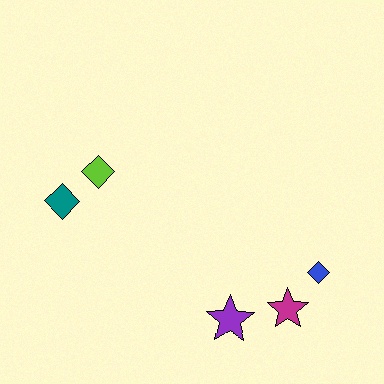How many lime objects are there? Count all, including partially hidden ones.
There is 1 lime object.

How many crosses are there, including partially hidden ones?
There are no crosses.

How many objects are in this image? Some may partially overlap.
There are 5 objects.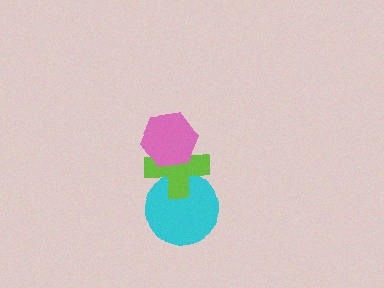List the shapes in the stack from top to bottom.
From top to bottom: the pink hexagon, the lime cross, the cyan circle.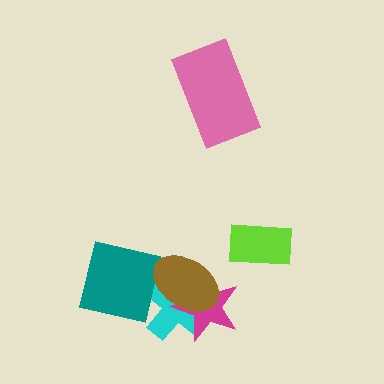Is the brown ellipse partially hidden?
No, no other shape covers it.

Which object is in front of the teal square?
The brown ellipse is in front of the teal square.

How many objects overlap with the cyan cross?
3 objects overlap with the cyan cross.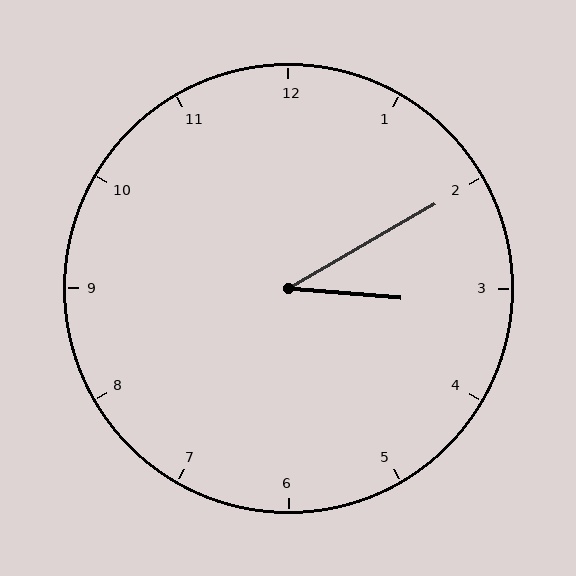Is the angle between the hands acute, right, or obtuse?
It is acute.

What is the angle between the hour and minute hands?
Approximately 35 degrees.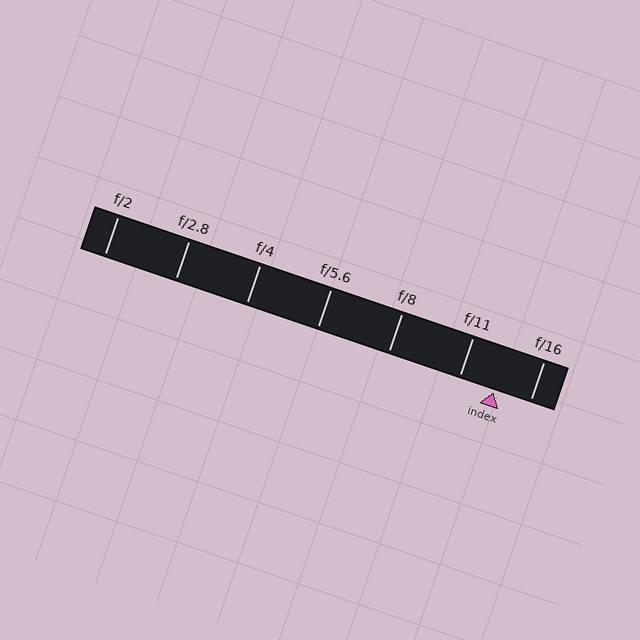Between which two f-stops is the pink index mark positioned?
The index mark is between f/11 and f/16.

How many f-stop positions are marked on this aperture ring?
There are 7 f-stop positions marked.